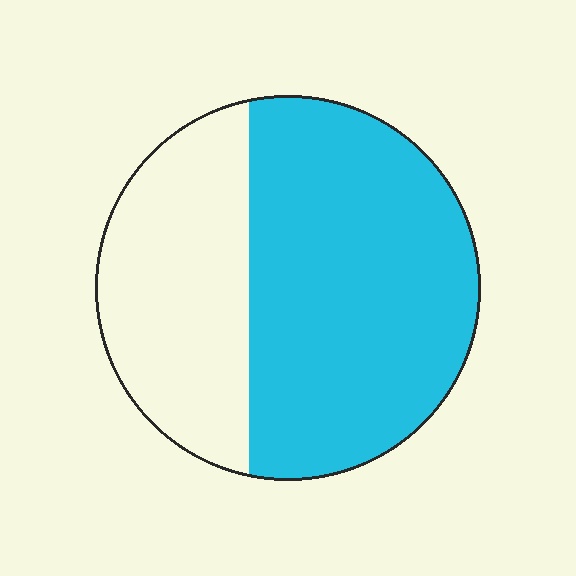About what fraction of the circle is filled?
About five eighths (5/8).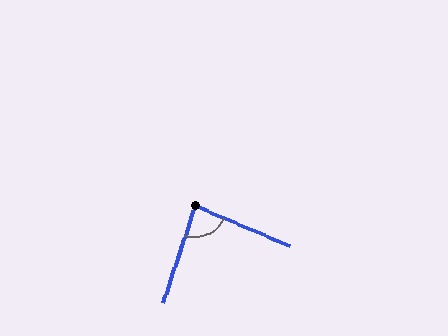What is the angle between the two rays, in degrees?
Approximately 85 degrees.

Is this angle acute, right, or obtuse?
It is approximately a right angle.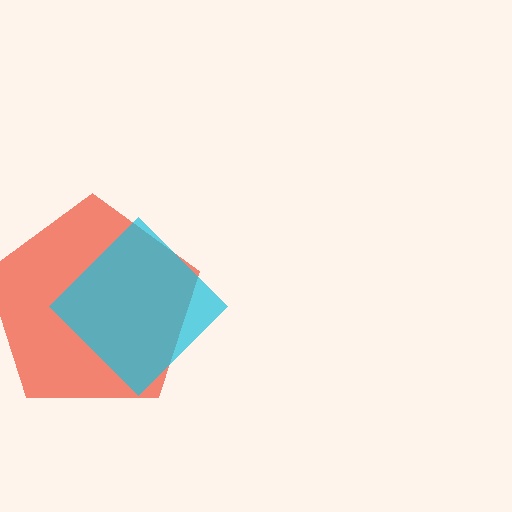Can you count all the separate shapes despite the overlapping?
Yes, there are 2 separate shapes.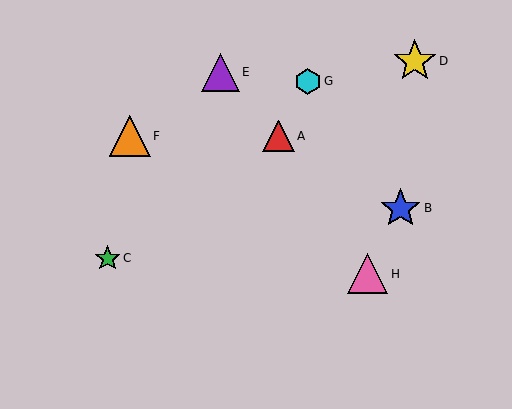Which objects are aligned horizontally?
Objects A, F are aligned horizontally.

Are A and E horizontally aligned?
No, A is at y≈136 and E is at y≈72.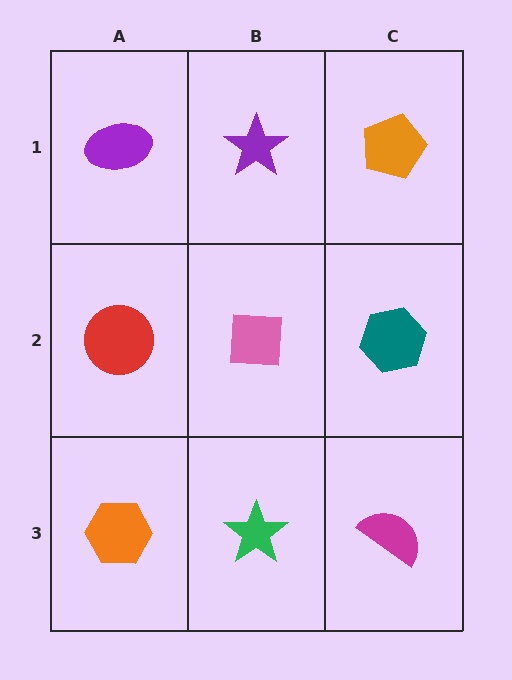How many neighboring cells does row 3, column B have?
3.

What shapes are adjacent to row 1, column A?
A red circle (row 2, column A), a purple star (row 1, column B).